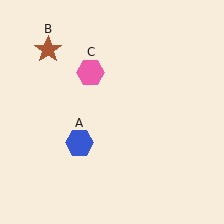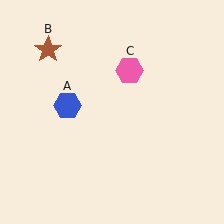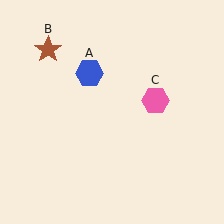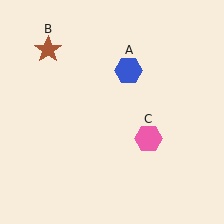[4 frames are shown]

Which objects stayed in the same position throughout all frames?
Brown star (object B) remained stationary.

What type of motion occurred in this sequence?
The blue hexagon (object A), pink hexagon (object C) rotated clockwise around the center of the scene.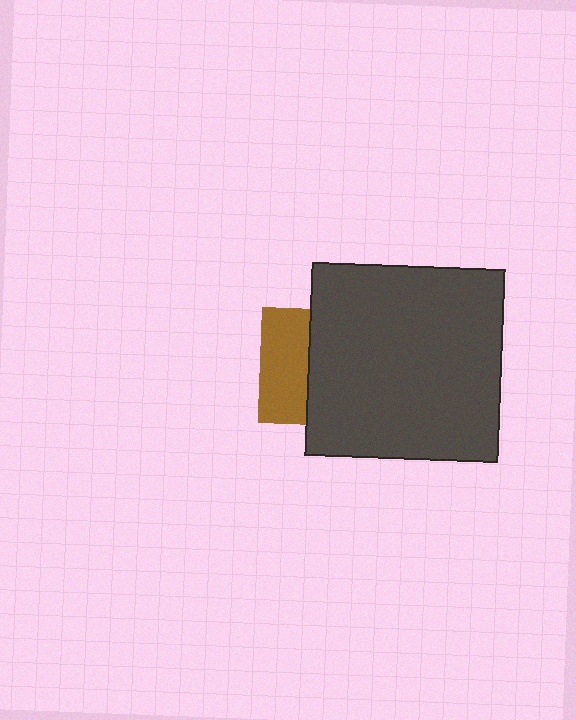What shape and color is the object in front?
The object in front is a dark gray square.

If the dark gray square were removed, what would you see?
You would see the complete brown square.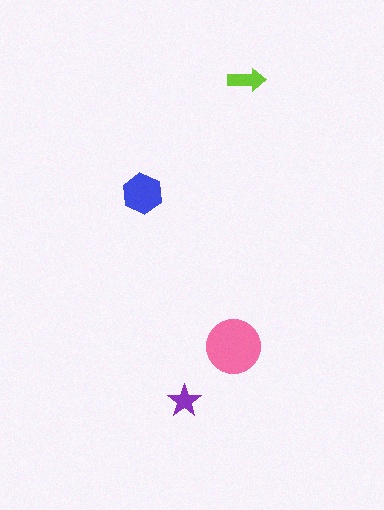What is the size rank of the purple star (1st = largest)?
4th.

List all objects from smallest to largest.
The purple star, the lime arrow, the blue hexagon, the pink circle.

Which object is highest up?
The lime arrow is topmost.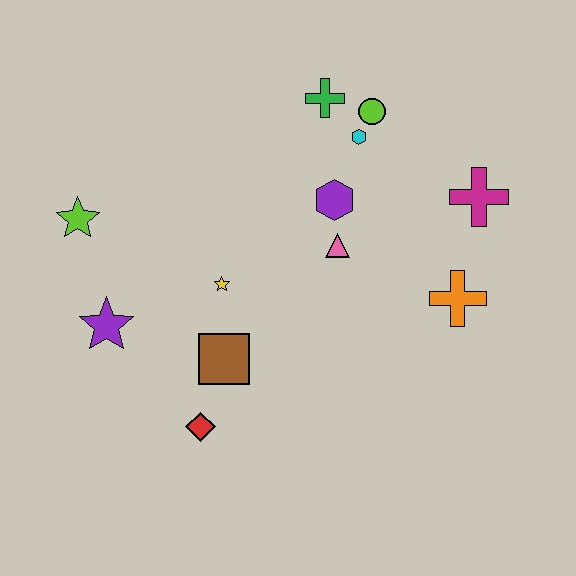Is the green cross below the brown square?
No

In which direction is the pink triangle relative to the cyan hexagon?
The pink triangle is below the cyan hexagon.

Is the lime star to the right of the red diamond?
No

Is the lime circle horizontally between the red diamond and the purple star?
No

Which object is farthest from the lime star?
The magenta cross is farthest from the lime star.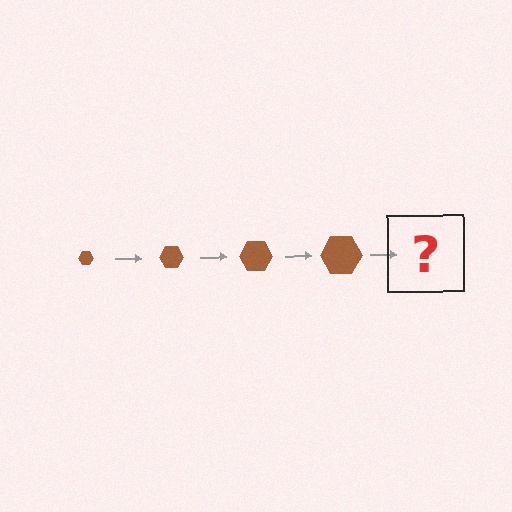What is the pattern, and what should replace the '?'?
The pattern is that the hexagon gets progressively larger each step. The '?' should be a brown hexagon, larger than the previous one.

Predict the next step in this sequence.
The next step is a brown hexagon, larger than the previous one.